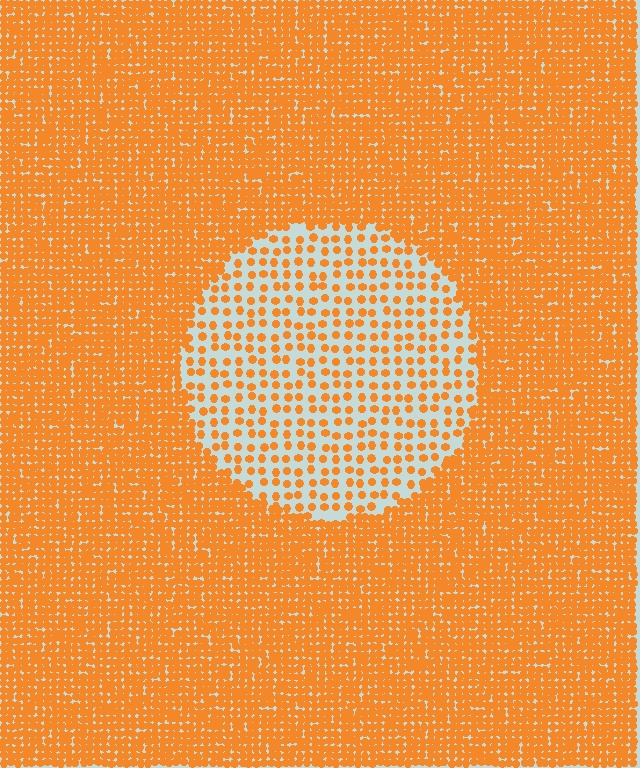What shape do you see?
I see a circle.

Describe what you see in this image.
The image contains small orange elements arranged at two different densities. A circle-shaped region is visible where the elements are less densely packed than the surrounding area.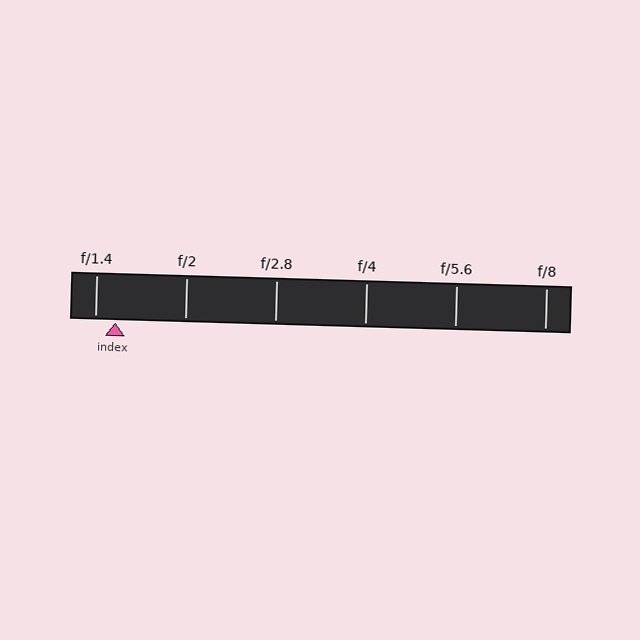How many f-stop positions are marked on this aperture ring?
There are 6 f-stop positions marked.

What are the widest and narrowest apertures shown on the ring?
The widest aperture shown is f/1.4 and the narrowest is f/8.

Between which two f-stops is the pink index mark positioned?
The index mark is between f/1.4 and f/2.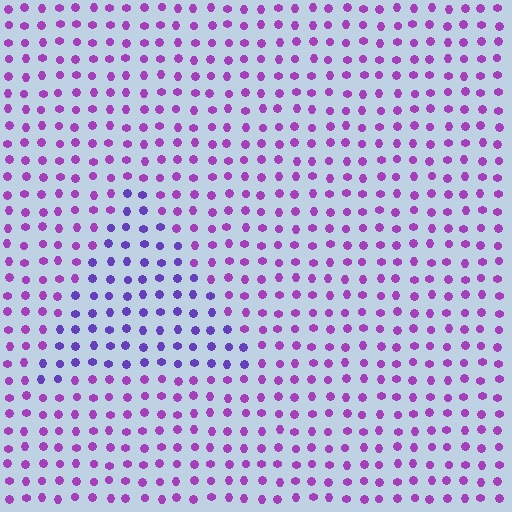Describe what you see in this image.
The image is filled with small purple elements in a uniform arrangement. A triangle-shaped region is visible where the elements are tinted to a slightly different hue, forming a subtle color boundary.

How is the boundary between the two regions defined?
The boundary is defined purely by a slight shift in hue (about 31 degrees). Spacing, size, and orientation are identical on both sides.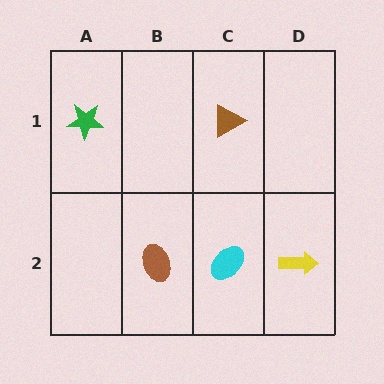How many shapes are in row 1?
2 shapes.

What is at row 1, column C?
A brown triangle.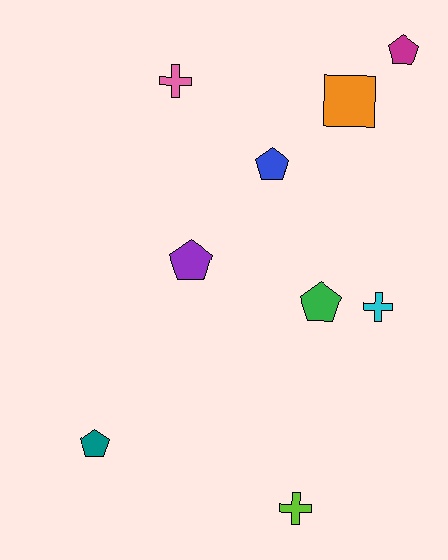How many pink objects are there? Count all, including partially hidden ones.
There is 1 pink object.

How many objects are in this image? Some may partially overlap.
There are 9 objects.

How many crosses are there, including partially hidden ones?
There are 3 crosses.